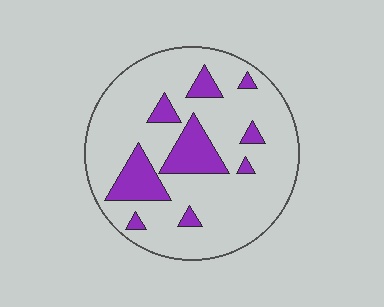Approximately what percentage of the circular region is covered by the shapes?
Approximately 20%.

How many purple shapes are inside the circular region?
9.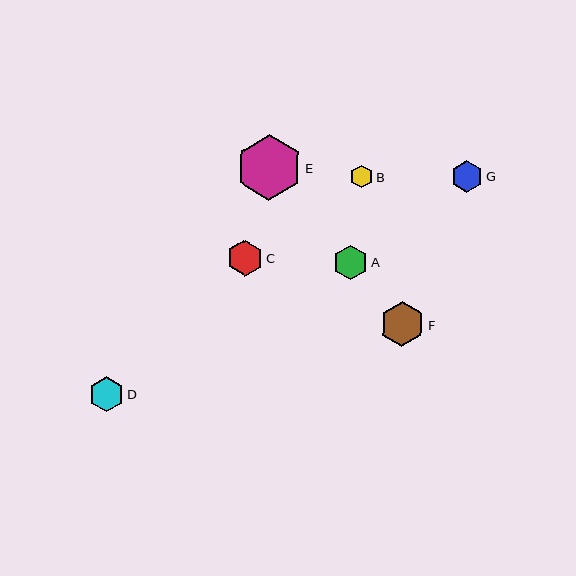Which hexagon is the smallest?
Hexagon B is the smallest with a size of approximately 22 pixels.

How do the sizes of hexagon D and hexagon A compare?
Hexagon D and hexagon A are approximately the same size.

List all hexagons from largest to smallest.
From largest to smallest: E, F, C, D, A, G, B.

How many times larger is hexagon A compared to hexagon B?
Hexagon A is approximately 1.6 times the size of hexagon B.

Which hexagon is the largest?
Hexagon E is the largest with a size of approximately 66 pixels.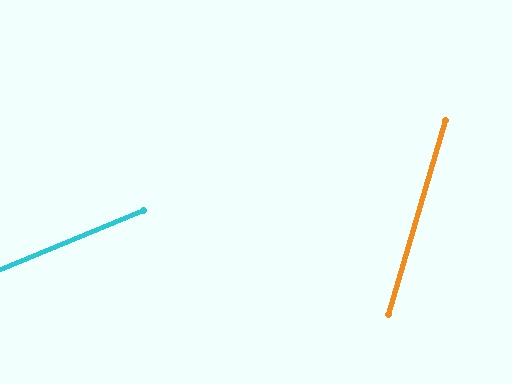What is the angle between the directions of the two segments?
Approximately 51 degrees.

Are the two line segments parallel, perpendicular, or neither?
Neither parallel nor perpendicular — they differ by about 51°.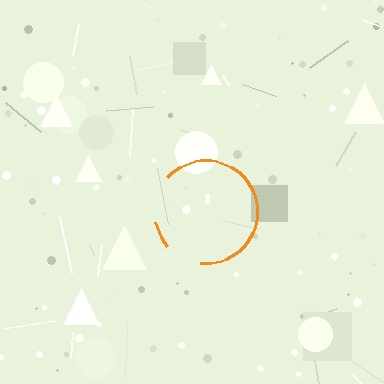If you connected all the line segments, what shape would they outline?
They would outline a circle.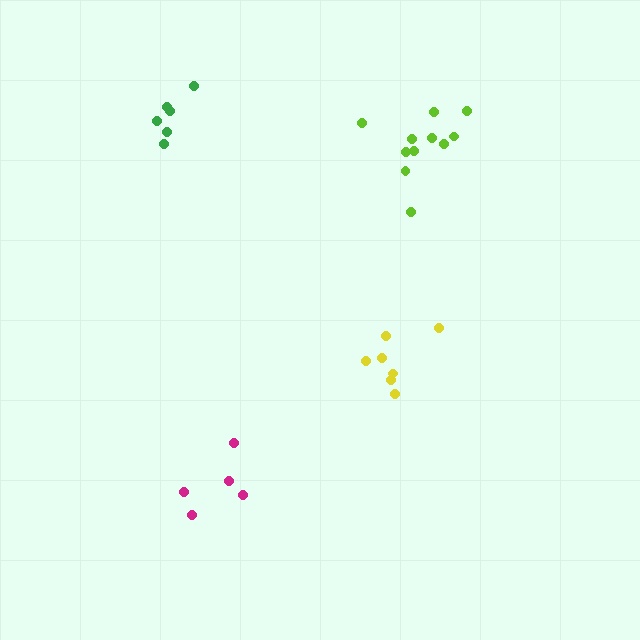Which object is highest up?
The green cluster is topmost.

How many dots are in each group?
Group 1: 7 dots, Group 2: 5 dots, Group 3: 6 dots, Group 4: 11 dots (29 total).